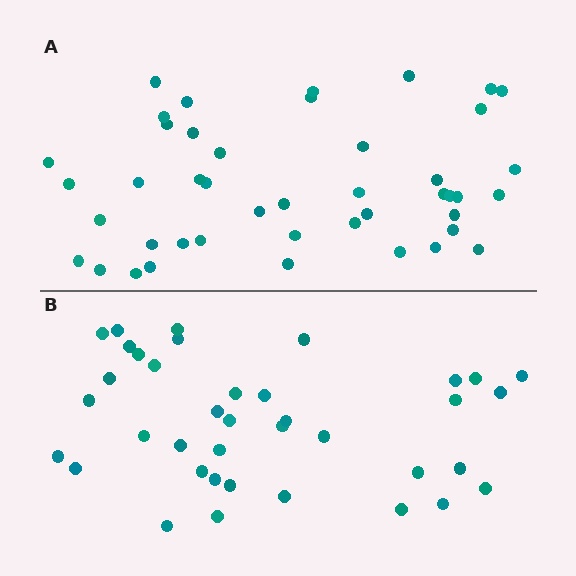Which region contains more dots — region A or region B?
Region A (the top region) has more dots.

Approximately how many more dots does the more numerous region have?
Region A has about 6 more dots than region B.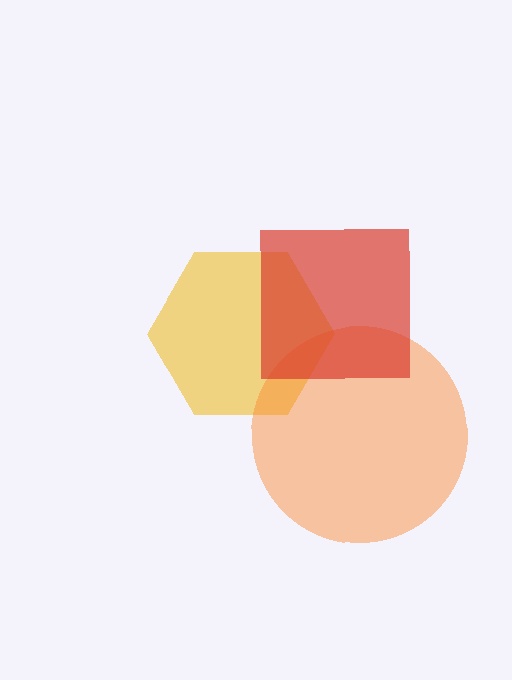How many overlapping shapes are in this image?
There are 3 overlapping shapes in the image.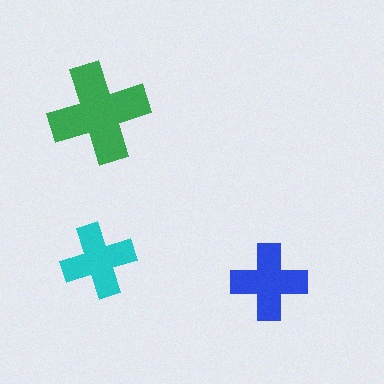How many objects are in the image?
There are 3 objects in the image.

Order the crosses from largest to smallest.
the green one, the blue one, the cyan one.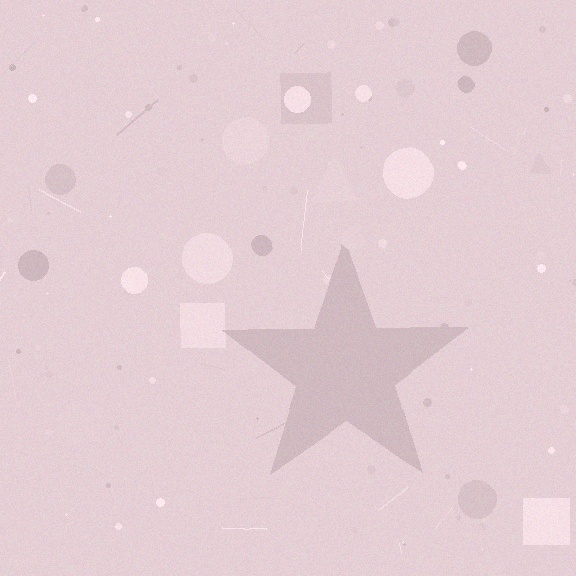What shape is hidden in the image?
A star is hidden in the image.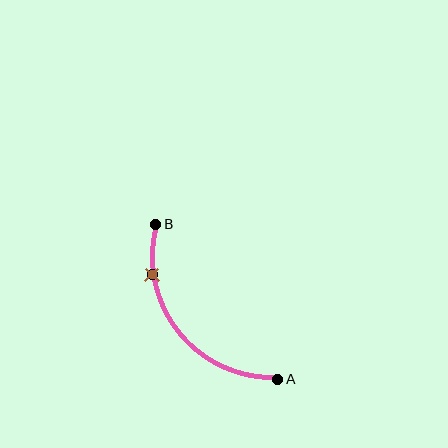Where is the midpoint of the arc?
The arc midpoint is the point on the curve farthest from the straight line joining A and B. It sits below and to the left of that line.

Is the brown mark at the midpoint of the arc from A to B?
No. The brown mark lies on the arc but is closer to endpoint B. The arc midpoint would be at the point on the curve equidistant along the arc from both A and B.